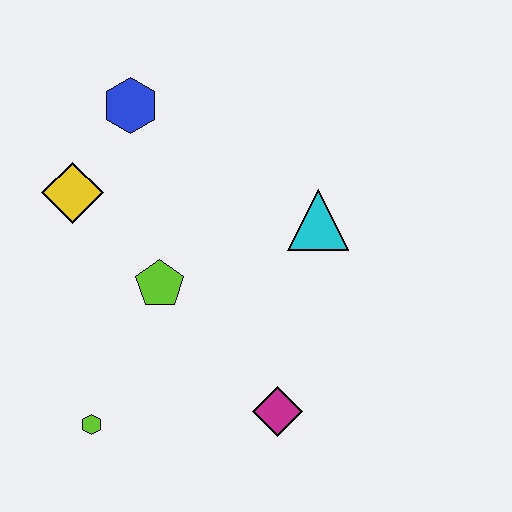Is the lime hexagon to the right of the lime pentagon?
No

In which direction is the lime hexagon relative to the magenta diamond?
The lime hexagon is to the left of the magenta diamond.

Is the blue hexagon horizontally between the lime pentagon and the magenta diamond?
No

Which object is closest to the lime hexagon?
The lime pentagon is closest to the lime hexagon.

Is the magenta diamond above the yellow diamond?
No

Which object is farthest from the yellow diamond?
The magenta diamond is farthest from the yellow diamond.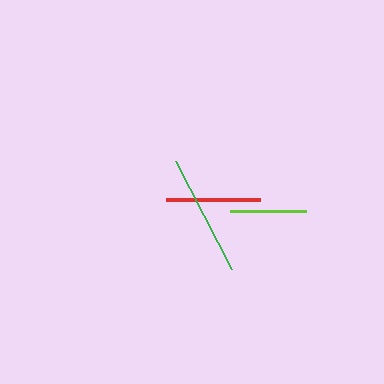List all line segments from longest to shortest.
From longest to shortest: green, red, lime.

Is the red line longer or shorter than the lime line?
The red line is longer than the lime line.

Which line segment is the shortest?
The lime line is the shortest at approximately 76 pixels.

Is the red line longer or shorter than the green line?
The green line is longer than the red line.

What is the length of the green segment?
The green segment is approximately 122 pixels long.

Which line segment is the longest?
The green line is the longest at approximately 122 pixels.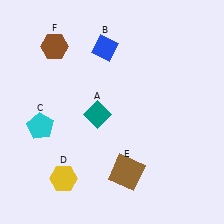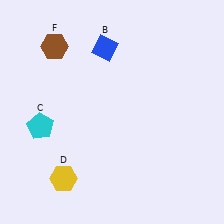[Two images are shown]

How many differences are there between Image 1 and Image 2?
There are 2 differences between the two images.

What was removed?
The teal diamond (A), the brown square (E) were removed in Image 2.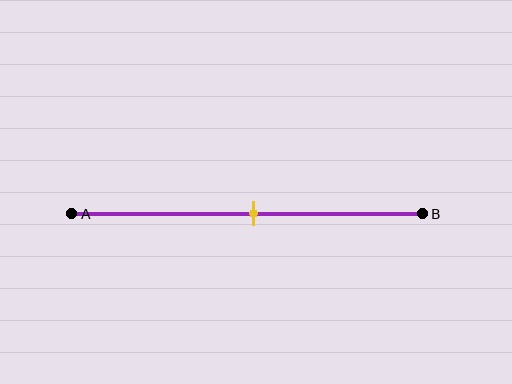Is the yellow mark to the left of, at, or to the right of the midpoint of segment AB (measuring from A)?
The yellow mark is approximately at the midpoint of segment AB.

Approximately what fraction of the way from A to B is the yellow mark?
The yellow mark is approximately 50% of the way from A to B.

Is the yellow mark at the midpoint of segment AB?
Yes, the mark is approximately at the midpoint.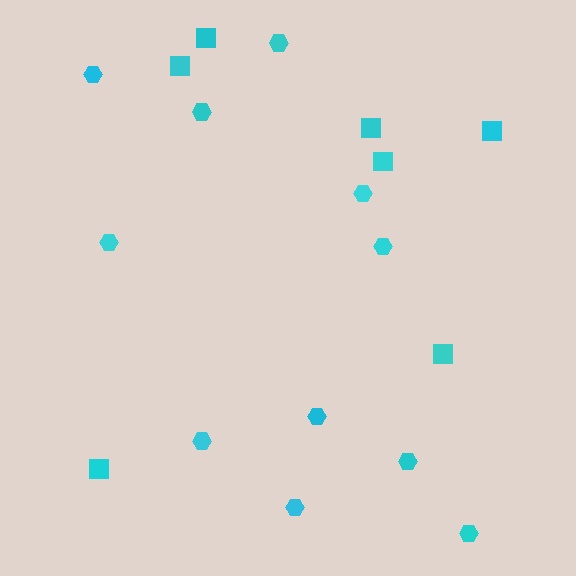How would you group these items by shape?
There are 2 groups: one group of squares (7) and one group of hexagons (11).